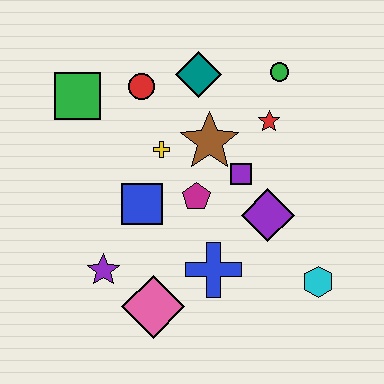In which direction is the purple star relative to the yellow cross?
The purple star is below the yellow cross.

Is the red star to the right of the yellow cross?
Yes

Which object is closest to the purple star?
The pink diamond is closest to the purple star.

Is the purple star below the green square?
Yes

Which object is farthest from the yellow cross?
The cyan hexagon is farthest from the yellow cross.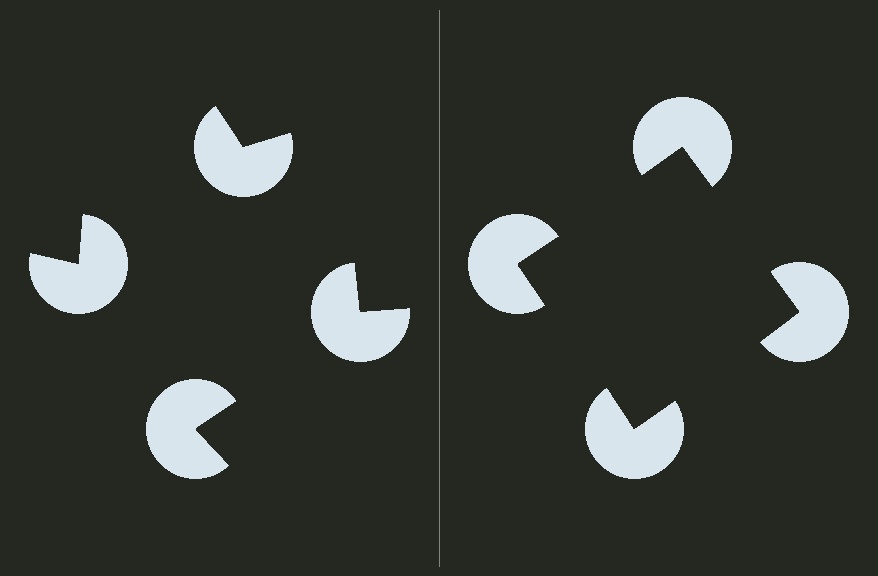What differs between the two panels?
The pac-man discs are positioned identically on both sides; only the wedge orientations differ. On the right they align to a square; on the left they are misaligned.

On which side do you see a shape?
An illusory square appears on the right side. On the left side the wedge cuts are rotated, so no coherent shape forms.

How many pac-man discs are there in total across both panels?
8 — 4 on each side.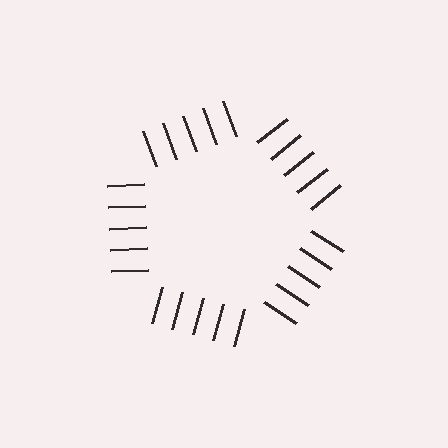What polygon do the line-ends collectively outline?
An illusory pentagon — the line segments terminate on its edges but no continuous stroke is drawn.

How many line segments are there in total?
25 — 5 along each of the 5 edges.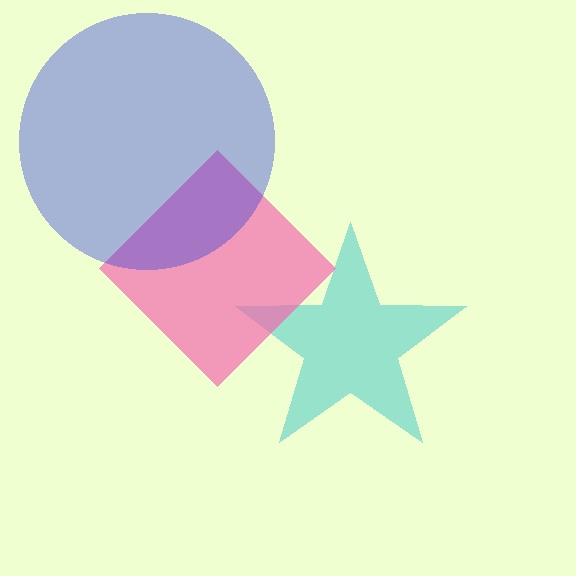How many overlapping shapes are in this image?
There are 3 overlapping shapes in the image.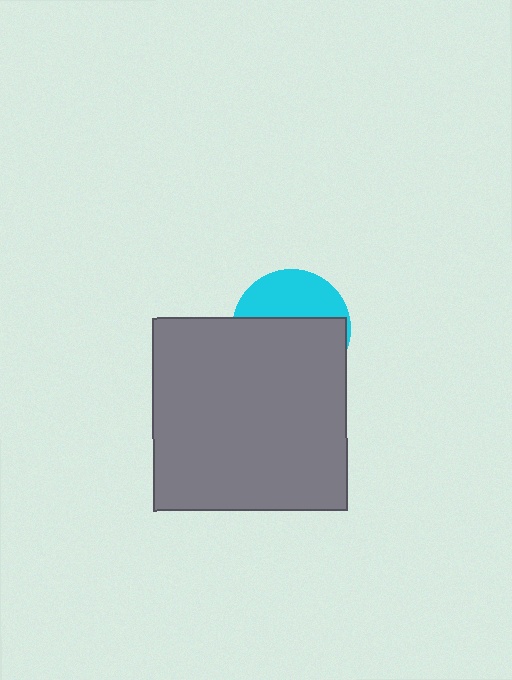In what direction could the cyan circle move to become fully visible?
The cyan circle could move up. That would shift it out from behind the gray square entirely.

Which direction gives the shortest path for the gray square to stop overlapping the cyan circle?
Moving down gives the shortest separation.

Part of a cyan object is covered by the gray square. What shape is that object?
It is a circle.